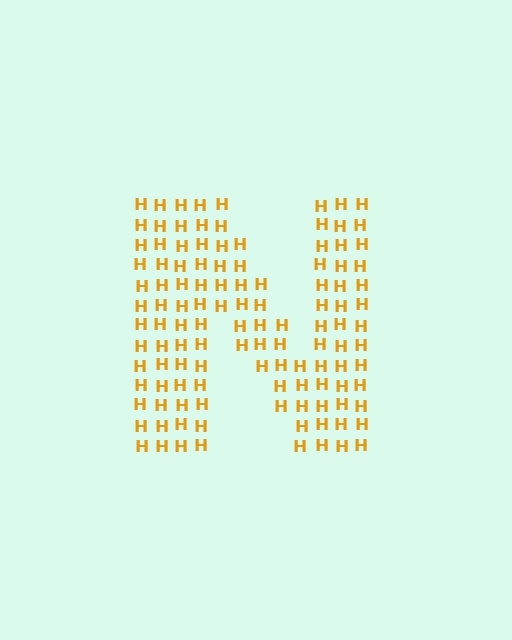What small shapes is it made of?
It is made of small letter H's.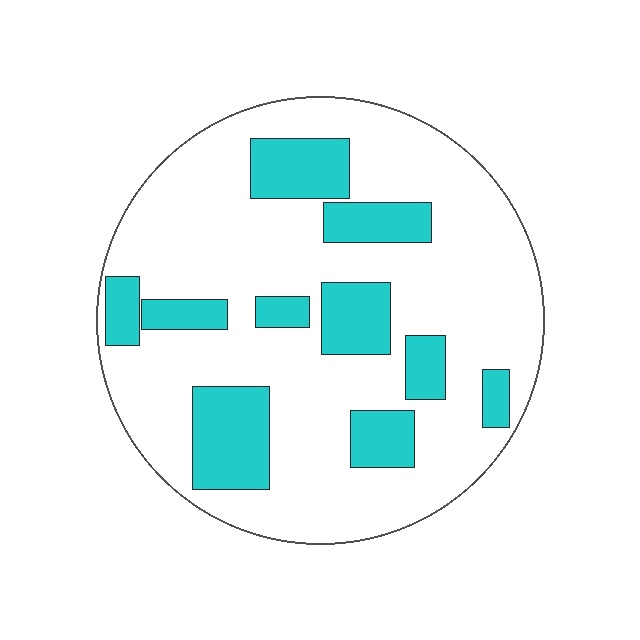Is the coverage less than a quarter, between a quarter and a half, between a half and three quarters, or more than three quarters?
Less than a quarter.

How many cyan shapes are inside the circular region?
10.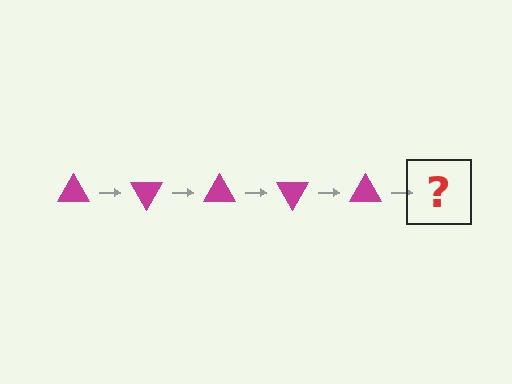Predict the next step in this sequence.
The next step is a magenta triangle rotated 300 degrees.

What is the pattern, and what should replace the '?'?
The pattern is that the triangle rotates 60 degrees each step. The '?' should be a magenta triangle rotated 300 degrees.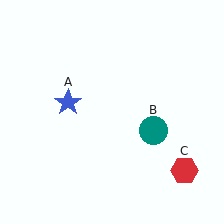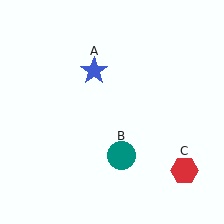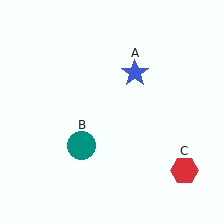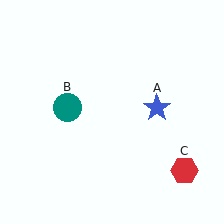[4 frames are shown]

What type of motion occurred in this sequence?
The blue star (object A), teal circle (object B) rotated clockwise around the center of the scene.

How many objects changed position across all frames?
2 objects changed position: blue star (object A), teal circle (object B).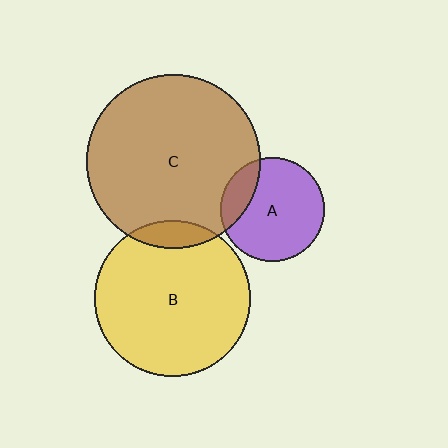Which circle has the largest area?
Circle C (brown).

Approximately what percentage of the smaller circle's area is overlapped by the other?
Approximately 10%.